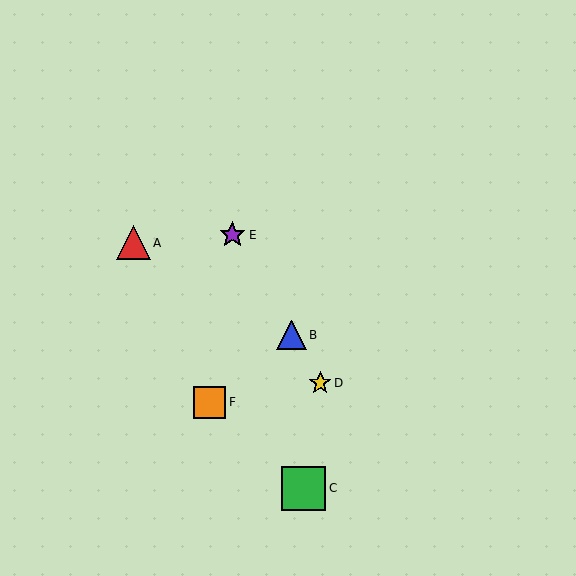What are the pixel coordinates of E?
Object E is at (232, 235).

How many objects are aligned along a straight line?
3 objects (B, D, E) are aligned along a straight line.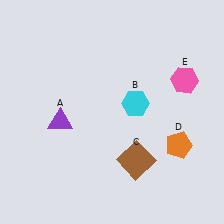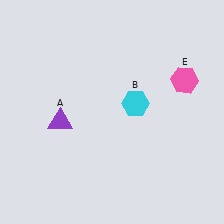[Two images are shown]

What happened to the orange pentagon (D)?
The orange pentagon (D) was removed in Image 2. It was in the bottom-right area of Image 1.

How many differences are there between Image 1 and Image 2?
There are 2 differences between the two images.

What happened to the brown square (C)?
The brown square (C) was removed in Image 2. It was in the bottom-right area of Image 1.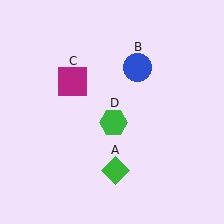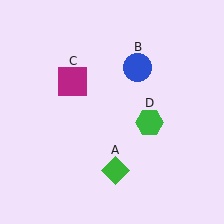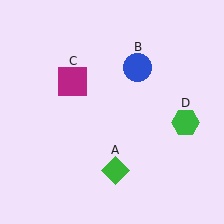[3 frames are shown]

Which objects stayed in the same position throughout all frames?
Green diamond (object A) and blue circle (object B) and magenta square (object C) remained stationary.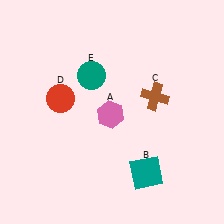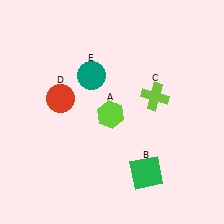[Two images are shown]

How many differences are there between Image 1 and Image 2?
There are 3 differences between the two images.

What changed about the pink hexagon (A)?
In Image 1, A is pink. In Image 2, it changed to lime.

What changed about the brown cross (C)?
In Image 1, C is brown. In Image 2, it changed to lime.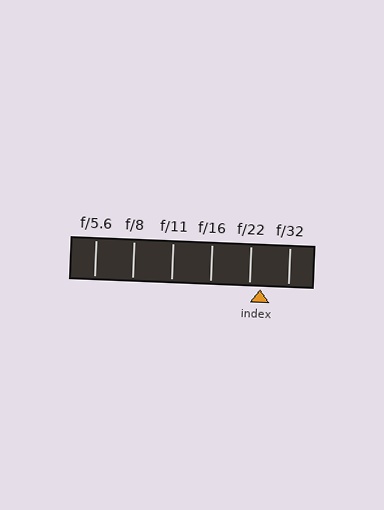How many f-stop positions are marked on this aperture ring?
There are 6 f-stop positions marked.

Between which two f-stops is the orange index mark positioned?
The index mark is between f/22 and f/32.